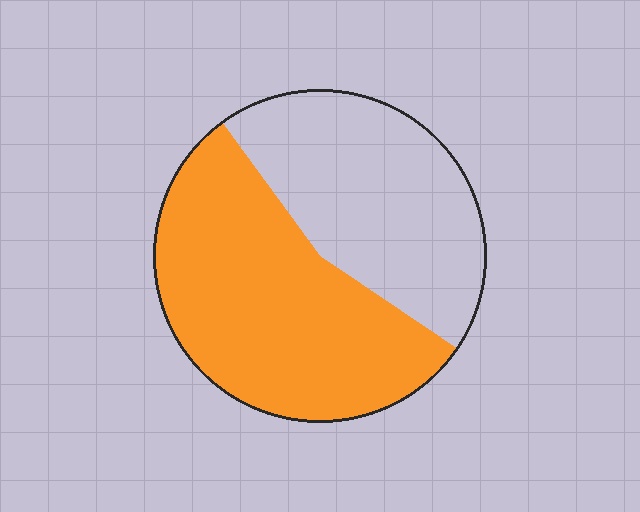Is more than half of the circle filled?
Yes.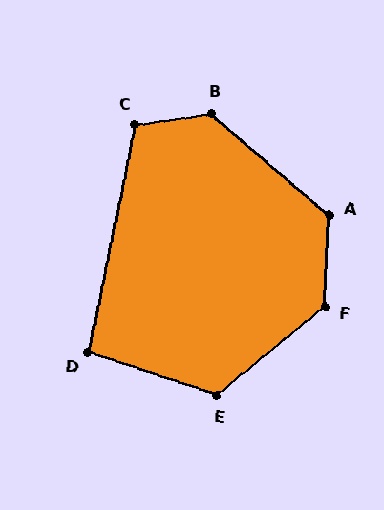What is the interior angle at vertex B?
Approximately 131 degrees (obtuse).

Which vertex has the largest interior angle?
F, at approximately 132 degrees.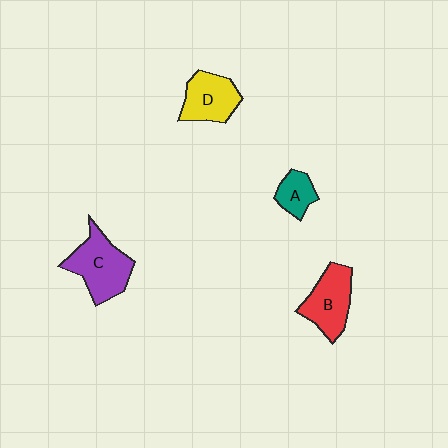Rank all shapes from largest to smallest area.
From largest to smallest: C (purple), B (red), D (yellow), A (teal).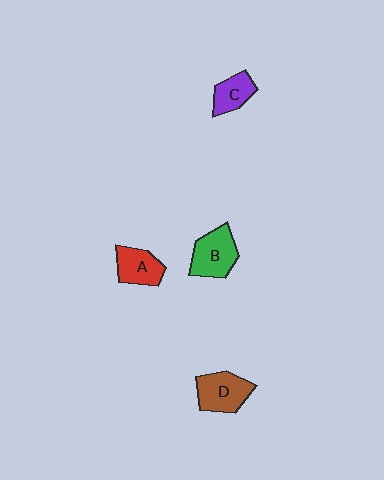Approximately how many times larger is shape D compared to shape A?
Approximately 1.2 times.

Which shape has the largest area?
Shape B (green).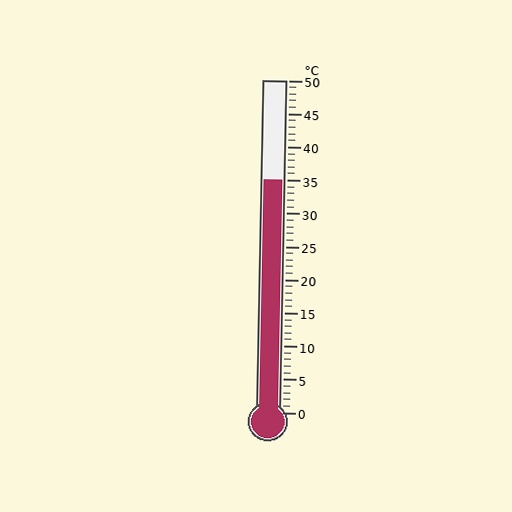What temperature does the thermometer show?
The thermometer shows approximately 35°C.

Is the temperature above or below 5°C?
The temperature is above 5°C.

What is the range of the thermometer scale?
The thermometer scale ranges from 0°C to 50°C.